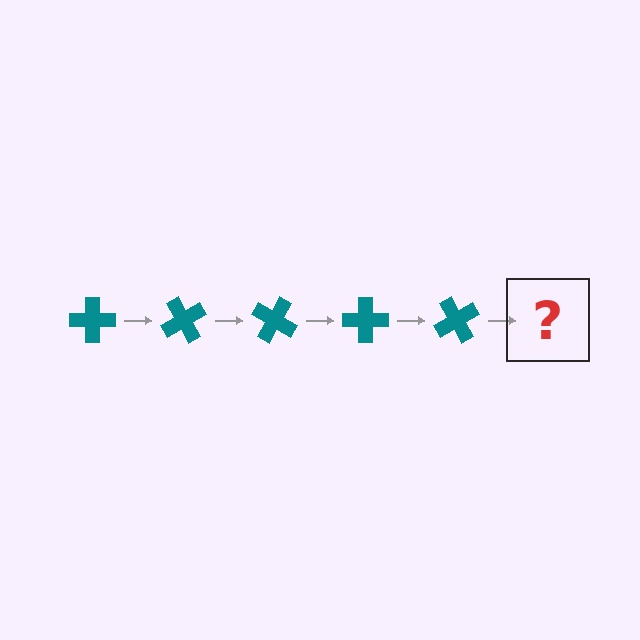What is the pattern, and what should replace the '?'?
The pattern is that the cross rotates 60 degrees each step. The '?' should be a teal cross rotated 300 degrees.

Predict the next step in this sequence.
The next step is a teal cross rotated 300 degrees.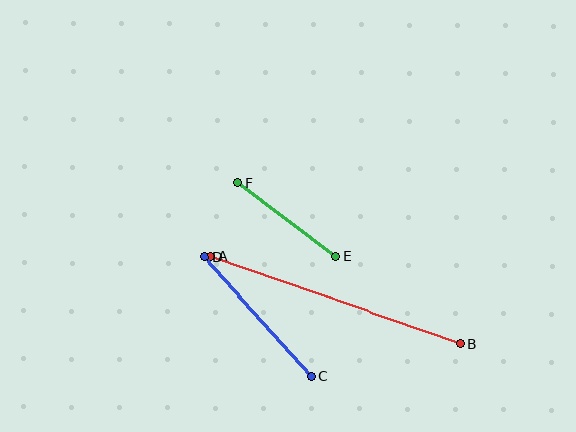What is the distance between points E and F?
The distance is approximately 123 pixels.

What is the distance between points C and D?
The distance is approximately 160 pixels.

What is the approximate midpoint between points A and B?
The midpoint is at approximately (336, 300) pixels.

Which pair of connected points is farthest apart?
Points A and B are farthest apart.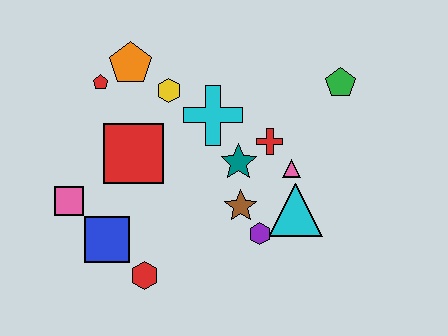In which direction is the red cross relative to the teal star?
The red cross is to the right of the teal star.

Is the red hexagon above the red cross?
No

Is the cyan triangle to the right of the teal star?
Yes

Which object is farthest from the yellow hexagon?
The red hexagon is farthest from the yellow hexagon.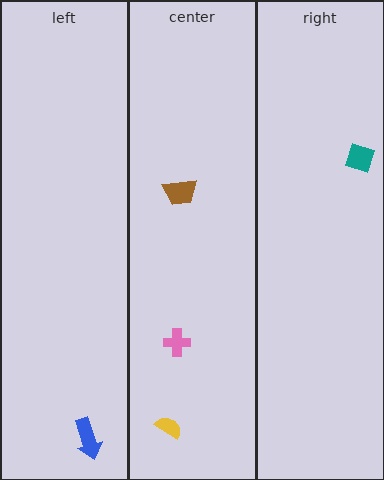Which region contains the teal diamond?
The right region.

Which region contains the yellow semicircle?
The center region.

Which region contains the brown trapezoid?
The center region.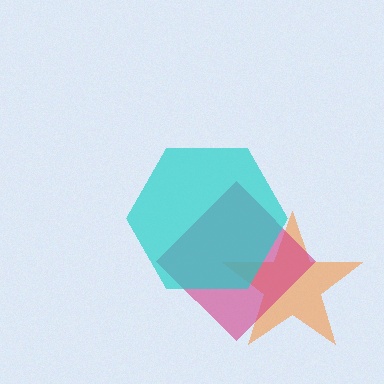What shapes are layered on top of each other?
The layered shapes are: an orange star, a magenta diamond, a cyan hexagon.